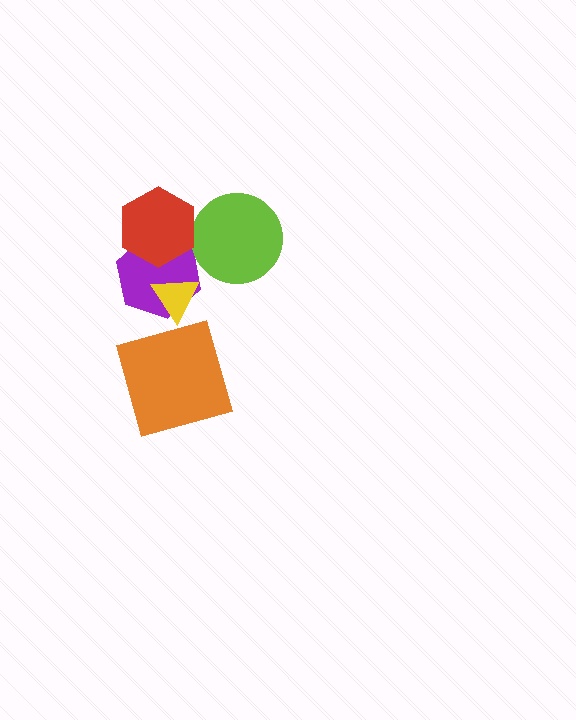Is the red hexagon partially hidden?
No, no other shape covers it.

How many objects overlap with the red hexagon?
1 object overlaps with the red hexagon.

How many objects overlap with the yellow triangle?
1 object overlaps with the yellow triangle.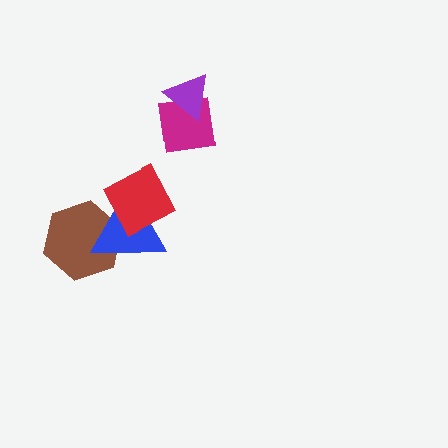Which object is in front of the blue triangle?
The red diamond is in front of the blue triangle.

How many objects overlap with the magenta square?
1 object overlaps with the magenta square.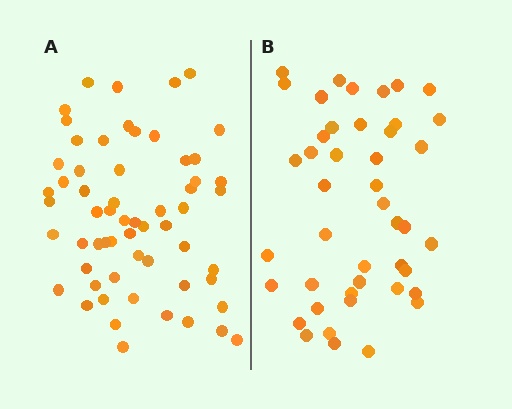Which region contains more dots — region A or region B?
Region A (the left region) has more dots.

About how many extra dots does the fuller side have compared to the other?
Region A has approximately 15 more dots than region B.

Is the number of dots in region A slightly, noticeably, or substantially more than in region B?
Region A has noticeably more, but not dramatically so. The ratio is roughly 1.4 to 1.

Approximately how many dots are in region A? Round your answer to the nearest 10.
About 60 dots.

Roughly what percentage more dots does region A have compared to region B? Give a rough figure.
About 35% more.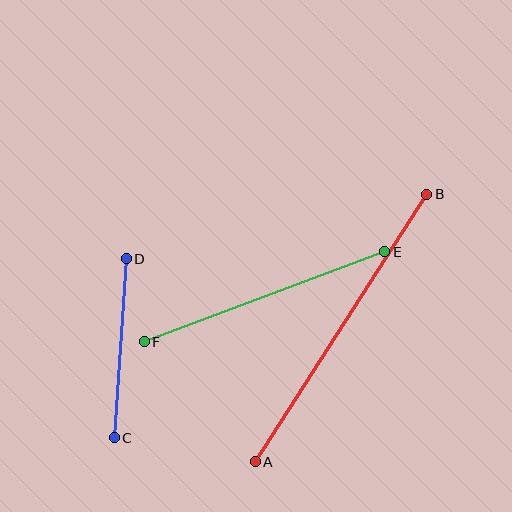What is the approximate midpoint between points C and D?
The midpoint is at approximately (120, 348) pixels.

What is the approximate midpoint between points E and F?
The midpoint is at approximately (264, 297) pixels.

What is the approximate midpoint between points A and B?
The midpoint is at approximately (341, 328) pixels.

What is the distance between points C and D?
The distance is approximately 180 pixels.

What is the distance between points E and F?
The distance is approximately 257 pixels.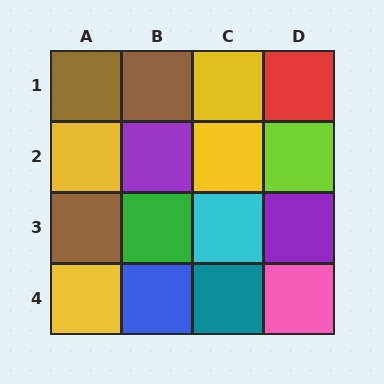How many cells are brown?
3 cells are brown.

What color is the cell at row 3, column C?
Cyan.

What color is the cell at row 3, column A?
Brown.